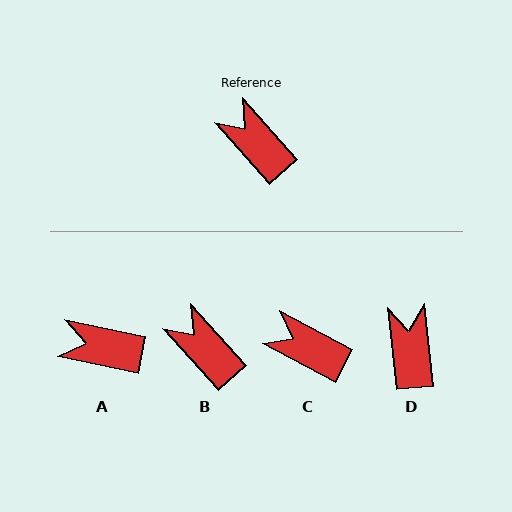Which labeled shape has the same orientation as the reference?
B.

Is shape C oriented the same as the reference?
No, it is off by about 20 degrees.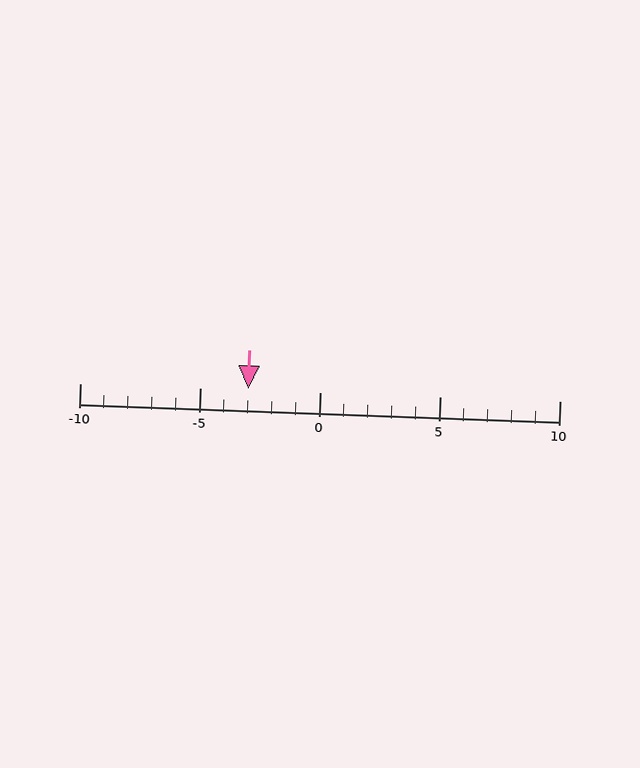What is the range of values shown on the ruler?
The ruler shows values from -10 to 10.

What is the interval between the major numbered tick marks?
The major tick marks are spaced 5 units apart.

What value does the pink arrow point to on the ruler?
The pink arrow points to approximately -3.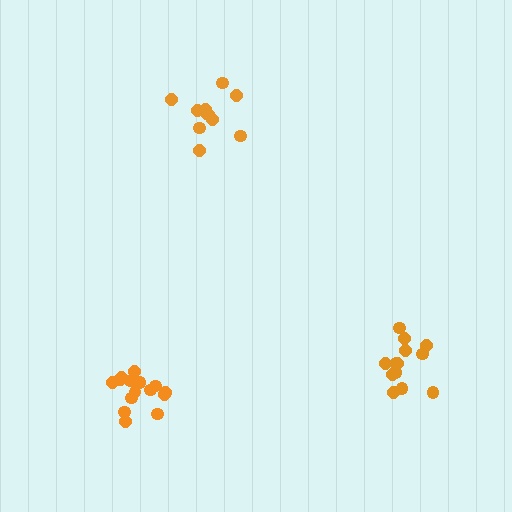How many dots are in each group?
Group 1: 11 dots, Group 2: 13 dots, Group 3: 15 dots (39 total).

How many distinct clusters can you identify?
There are 3 distinct clusters.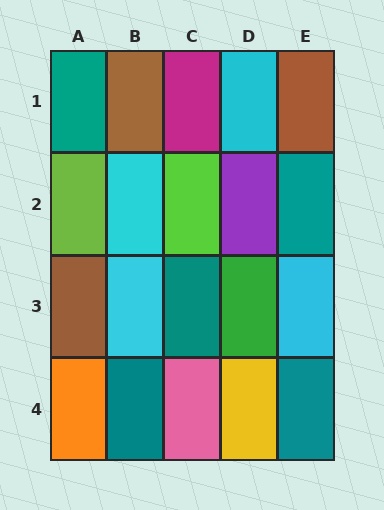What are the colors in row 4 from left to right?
Orange, teal, pink, yellow, teal.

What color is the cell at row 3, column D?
Green.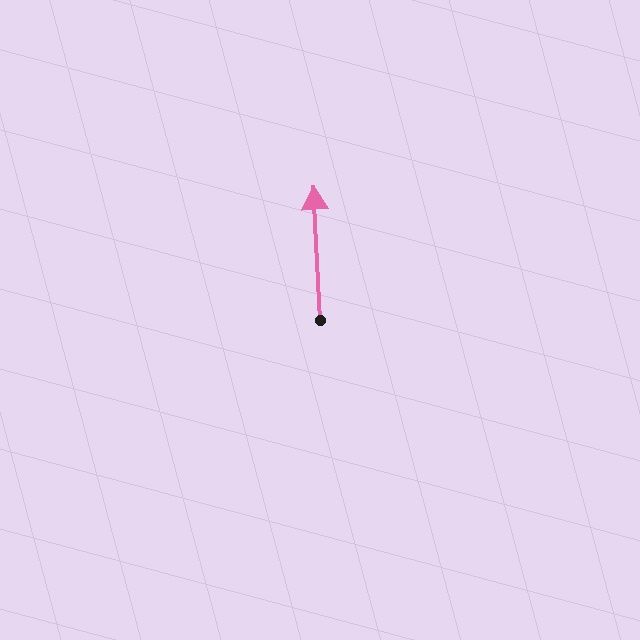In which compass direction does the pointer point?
North.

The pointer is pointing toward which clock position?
Roughly 12 o'clock.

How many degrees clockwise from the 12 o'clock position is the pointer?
Approximately 357 degrees.